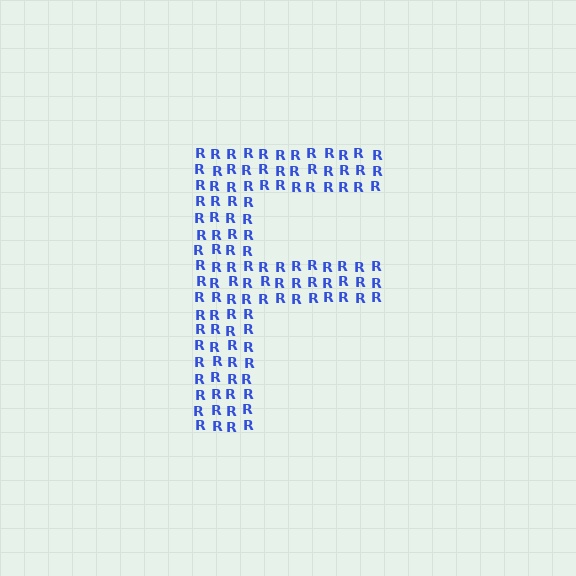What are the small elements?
The small elements are letter R's.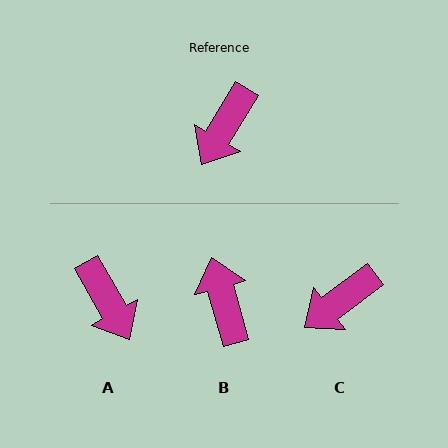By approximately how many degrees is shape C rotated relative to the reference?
Approximately 22 degrees clockwise.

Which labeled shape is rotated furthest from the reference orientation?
B, about 134 degrees away.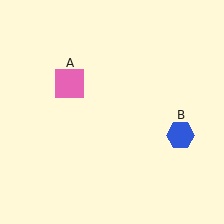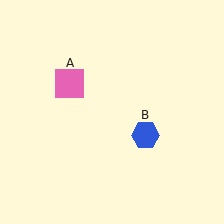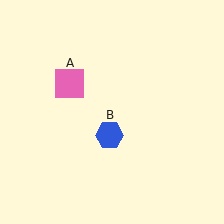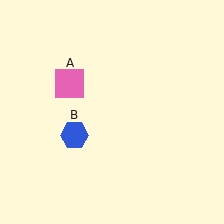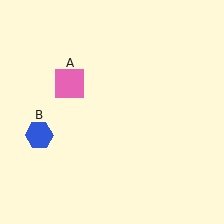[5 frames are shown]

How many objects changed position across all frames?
1 object changed position: blue hexagon (object B).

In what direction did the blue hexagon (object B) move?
The blue hexagon (object B) moved left.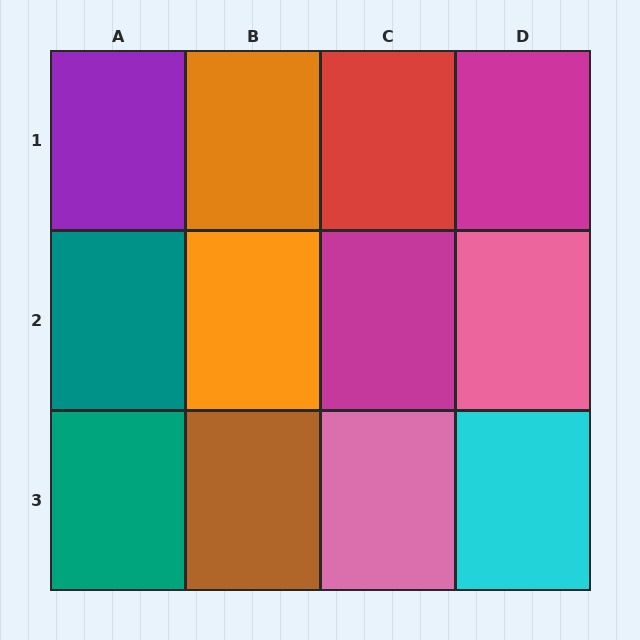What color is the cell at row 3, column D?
Cyan.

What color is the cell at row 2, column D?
Pink.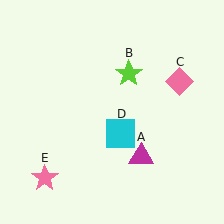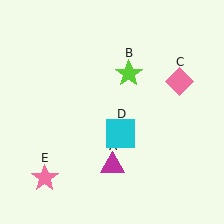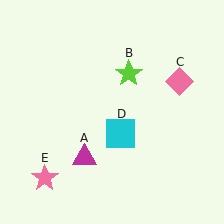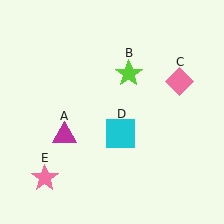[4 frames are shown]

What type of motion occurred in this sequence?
The magenta triangle (object A) rotated clockwise around the center of the scene.